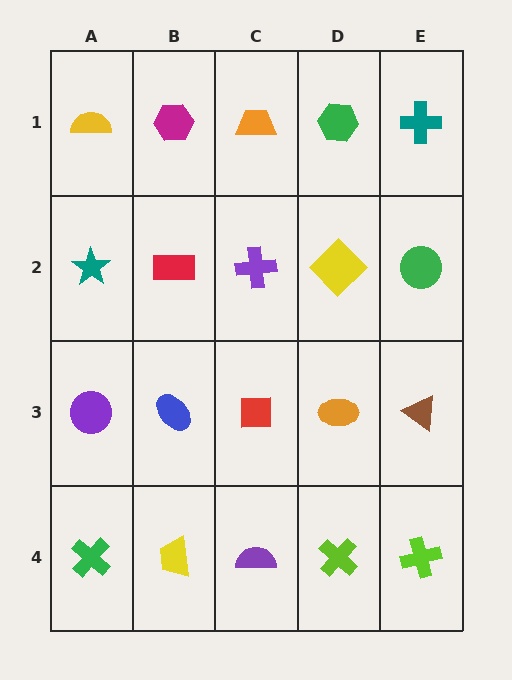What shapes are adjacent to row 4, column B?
A blue ellipse (row 3, column B), a green cross (row 4, column A), a purple semicircle (row 4, column C).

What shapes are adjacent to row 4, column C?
A red square (row 3, column C), a yellow trapezoid (row 4, column B), a lime cross (row 4, column D).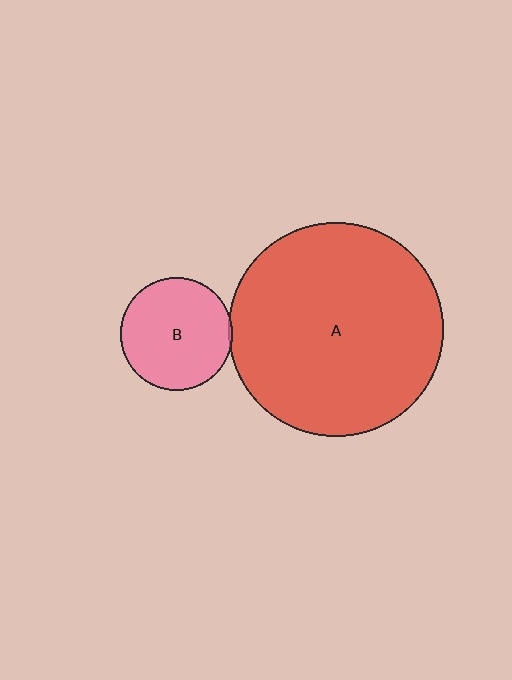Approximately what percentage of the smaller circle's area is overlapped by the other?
Approximately 5%.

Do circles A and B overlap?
Yes.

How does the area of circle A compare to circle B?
Approximately 3.6 times.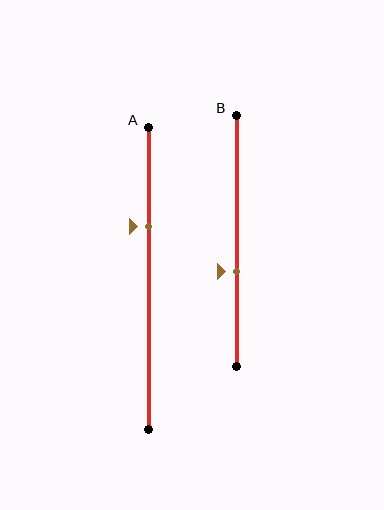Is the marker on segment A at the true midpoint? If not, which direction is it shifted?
No, the marker on segment A is shifted upward by about 17% of the segment length.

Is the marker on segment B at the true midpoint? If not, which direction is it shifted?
No, the marker on segment B is shifted downward by about 12% of the segment length.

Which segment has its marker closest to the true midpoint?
Segment B has its marker closest to the true midpoint.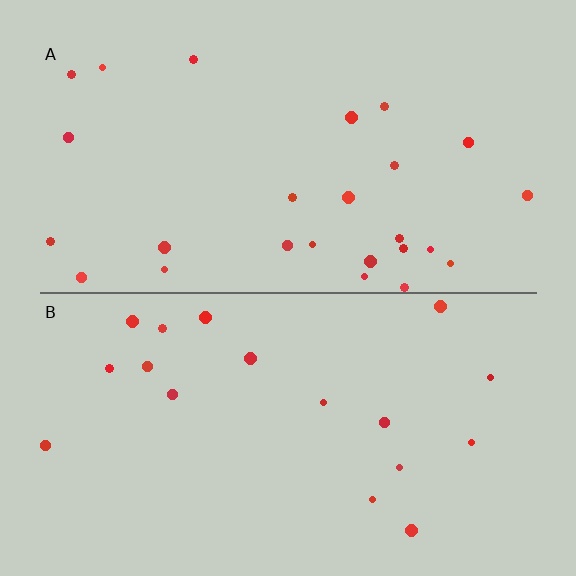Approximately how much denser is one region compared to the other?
Approximately 1.4× — region A over region B.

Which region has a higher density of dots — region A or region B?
A (the top).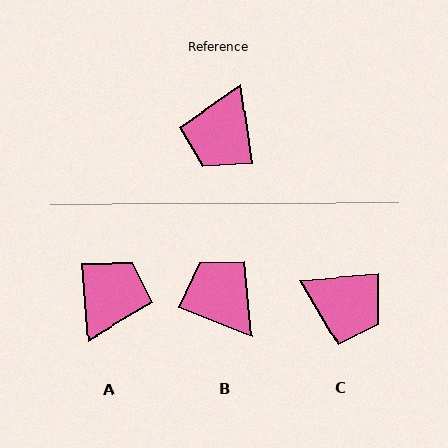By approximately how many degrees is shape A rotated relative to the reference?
Approximately 176 degrees counter-clockwise.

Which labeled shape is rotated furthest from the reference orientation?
A, about 176 degrees away.